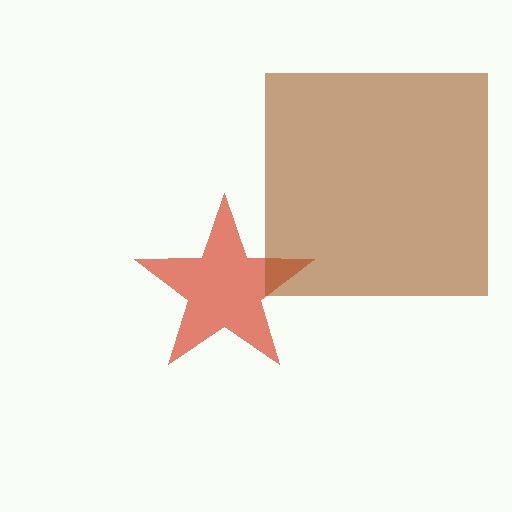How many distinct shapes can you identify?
There are 2 distinct shapes: a red star, a brown square.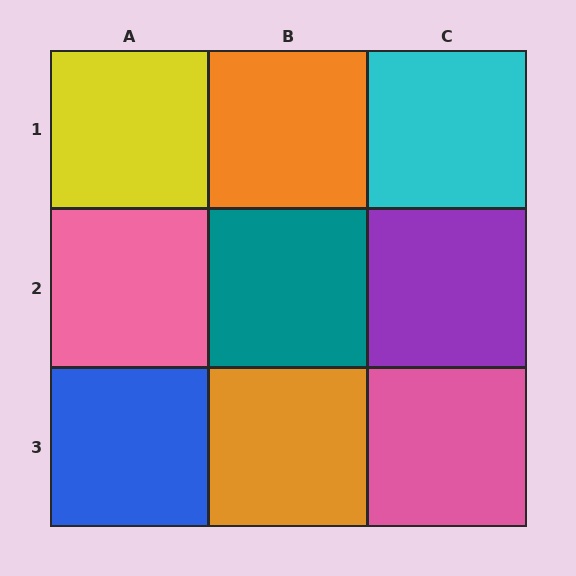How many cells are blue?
1 cell is blue.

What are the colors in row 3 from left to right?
Blue, orange, pink.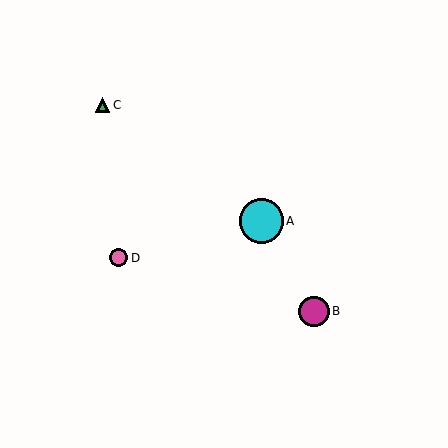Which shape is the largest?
The cyan circle (labeled A) is the largest.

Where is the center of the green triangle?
The center of the green triangle is at (102, 105).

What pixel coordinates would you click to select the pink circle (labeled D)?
Click at (119, 258) to select the pink circle D.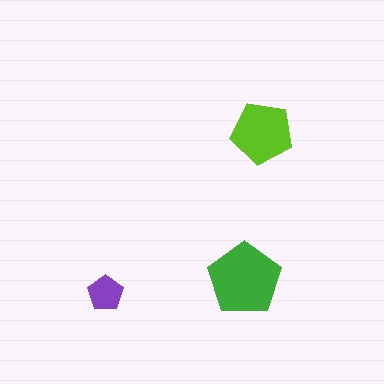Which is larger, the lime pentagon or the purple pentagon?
The lime one.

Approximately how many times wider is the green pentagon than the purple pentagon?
About 2 times wider.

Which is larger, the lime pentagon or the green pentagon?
The green one.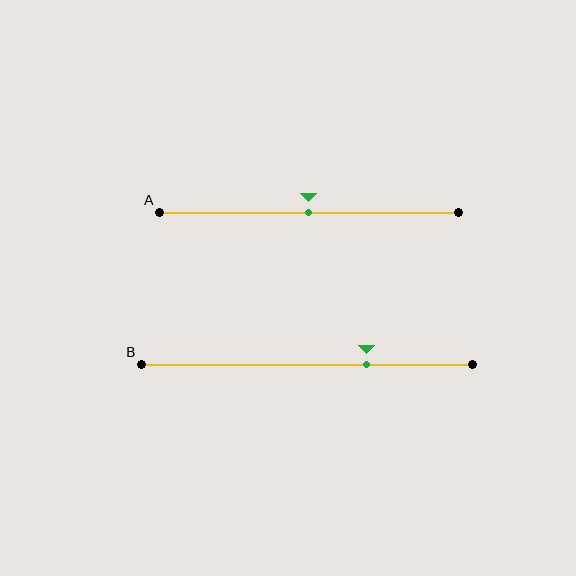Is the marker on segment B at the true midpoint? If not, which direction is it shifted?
No, the marker on segment B is shifted to the right by about 18% of the segment length.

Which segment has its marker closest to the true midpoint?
Segment A has its marker closest to the true midpoint.